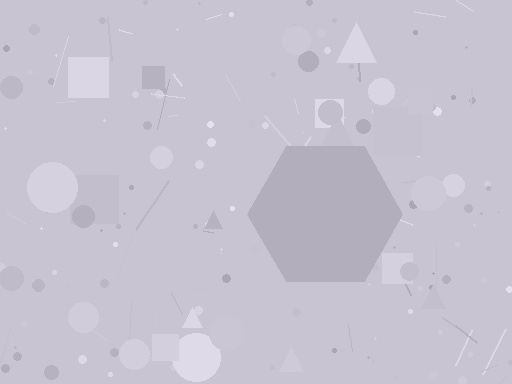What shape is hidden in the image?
A hexagon is hidden in the image.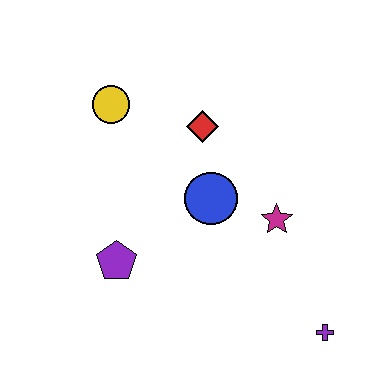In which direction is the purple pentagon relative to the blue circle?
The purple pentagon is to the left of the blue circle.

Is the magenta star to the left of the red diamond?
No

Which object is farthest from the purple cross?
The yellow circle is farthest from the purple cross.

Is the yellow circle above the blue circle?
Yes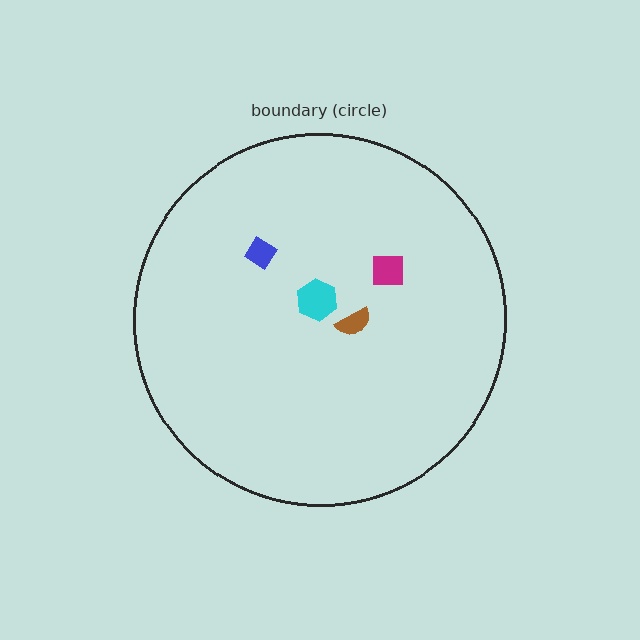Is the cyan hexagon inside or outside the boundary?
Inside.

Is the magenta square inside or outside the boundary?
Inside.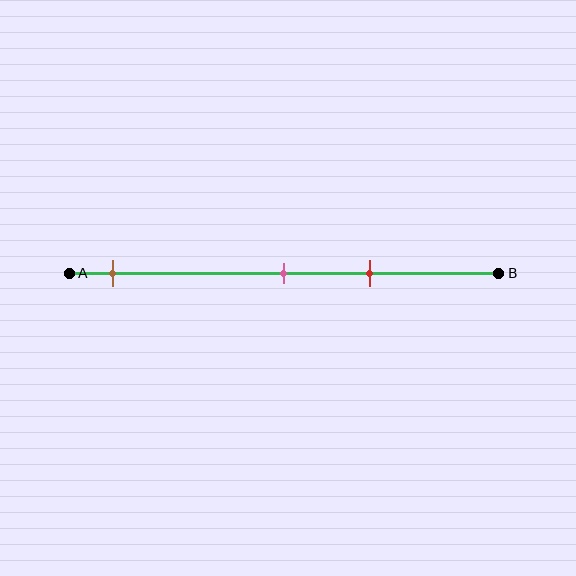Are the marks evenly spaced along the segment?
No, the marks are not evenly spaced.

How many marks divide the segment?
There are 3 marks dividing the segment.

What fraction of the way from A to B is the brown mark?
The brown mark is approximately 10% (0.1) of the way from A to B.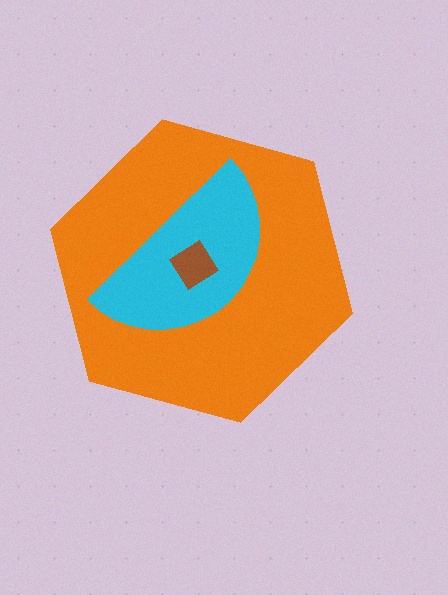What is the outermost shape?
The orange hexagon.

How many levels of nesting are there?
3.